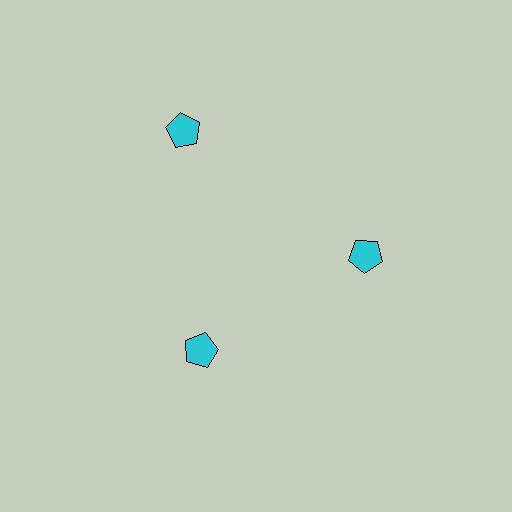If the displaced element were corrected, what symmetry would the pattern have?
It would have 3-fold rotational symmetry — the pattern would map onto itself every 120 degrees.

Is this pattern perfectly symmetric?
No. The 3 cyan pentagons are arranged in a ring, but one element near the 11 o'clock position is pushed outward from the center, breaking the 3-fold rotational symmetry.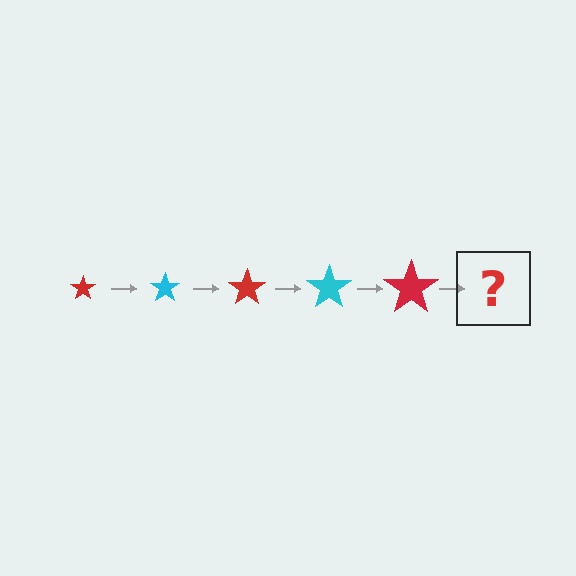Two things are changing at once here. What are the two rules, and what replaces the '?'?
The two rules are that the star grows larger each step and the color cycles through red and cyan. The '?' should be a cyan star, larger than the previous one.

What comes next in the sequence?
The next element should be a cyan star, larger than the previous one.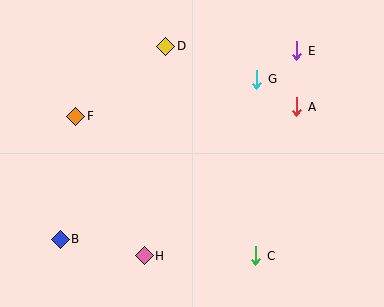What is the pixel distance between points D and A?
The distance between D and A is 145 pixels.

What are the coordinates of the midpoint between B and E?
The midpoint between B and E is at (179, 145).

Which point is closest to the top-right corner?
Point E is closest to the top-right corner.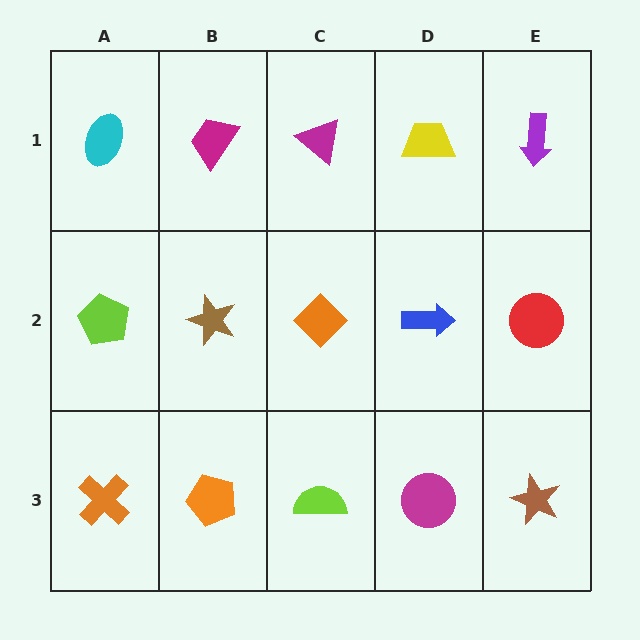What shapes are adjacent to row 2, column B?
A magenta trapezoid (row 1, column B), an orange pentagon (row 3, column B), a lime pentagon (row 2, column A), an orange diamond (row 2, column C).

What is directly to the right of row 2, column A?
A brown star.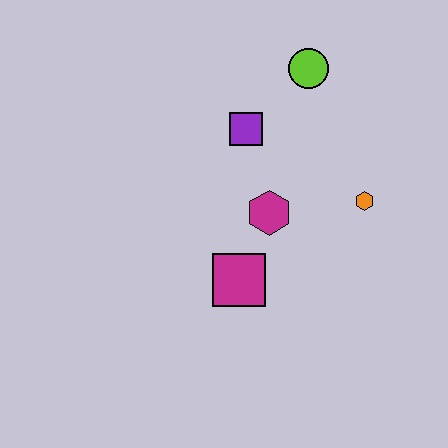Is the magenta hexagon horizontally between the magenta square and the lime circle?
Yes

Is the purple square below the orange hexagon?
No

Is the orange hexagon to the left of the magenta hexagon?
No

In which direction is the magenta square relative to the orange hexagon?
The magenta square is to the left of the orange hexagon.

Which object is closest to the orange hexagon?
The magenta hexagon is closest to the orange hexagon.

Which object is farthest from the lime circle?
The magenta square is farthest from the lime circle.